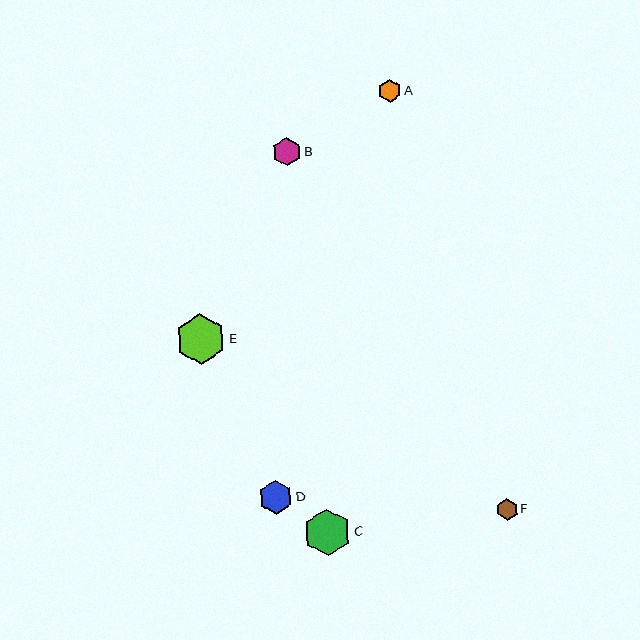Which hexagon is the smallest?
Hexagon F is the smallest with a size of approximately 22 pixels.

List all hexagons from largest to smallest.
From largest to smallest: E, C, D, B, A, F.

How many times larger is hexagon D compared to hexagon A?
Hexagon D is approximately 1.5 times the size of hexagon A.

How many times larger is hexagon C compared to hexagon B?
Hexagon C is approximately 1.7 times the size of hexagon B.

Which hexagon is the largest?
Hexagon E is the largest with a size of approximately 51 pixels.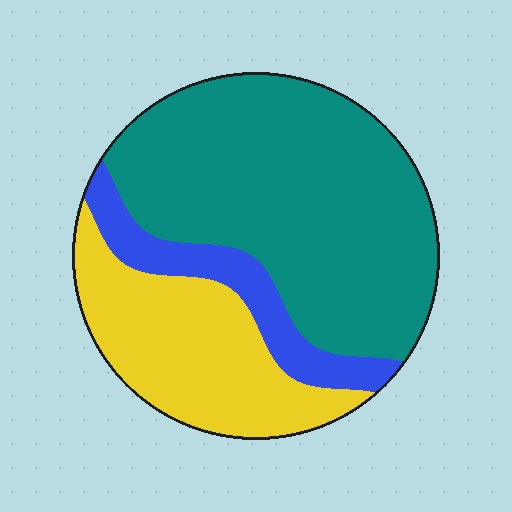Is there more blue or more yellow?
Yellow.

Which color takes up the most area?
Teal, at roughly 60%.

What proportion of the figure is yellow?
Yellow takes up about one quarter (1/4) of the figure.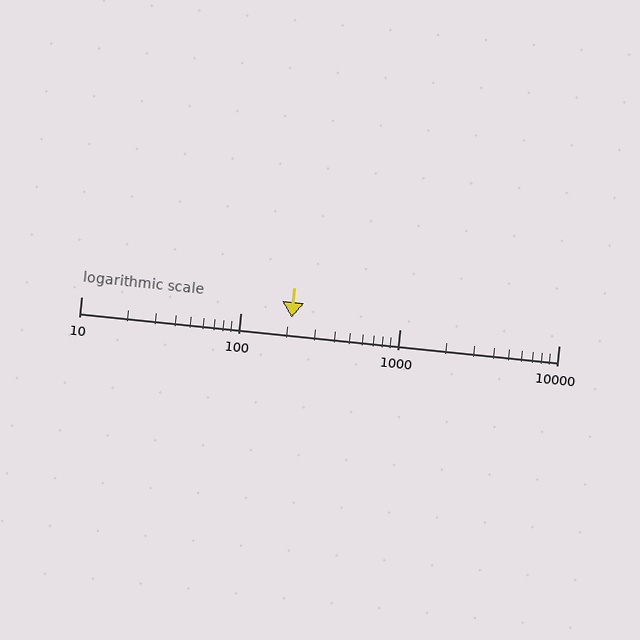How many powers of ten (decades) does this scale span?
The scale spans 3 decades, from 10 to 10000.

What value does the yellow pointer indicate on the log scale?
The pointer indicates approximately 210.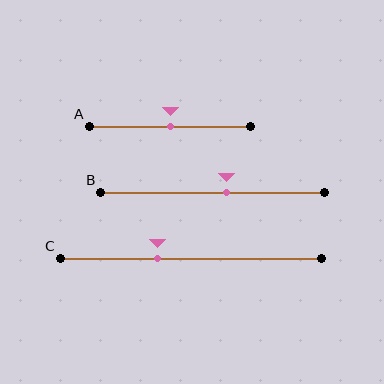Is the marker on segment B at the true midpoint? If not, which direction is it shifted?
No, the marker on segment B is shifted to the right by about 6% of the segment length.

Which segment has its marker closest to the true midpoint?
Segment A has its marker closest to the true midpoint.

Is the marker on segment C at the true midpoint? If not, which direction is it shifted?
No, the marker on segment C is shifted to the left by about 13% of the segment length.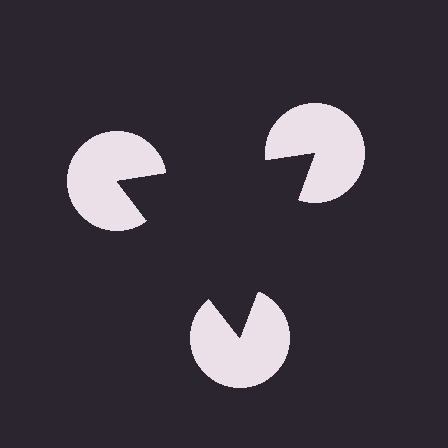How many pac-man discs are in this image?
There are 3 — one at each vertex of the illusory triangle.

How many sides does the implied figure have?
3 sides.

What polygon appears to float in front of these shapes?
An illusory triangle — its edges are inferred from the aligned wedge cuts in the pac-man discs, not physically drawn.